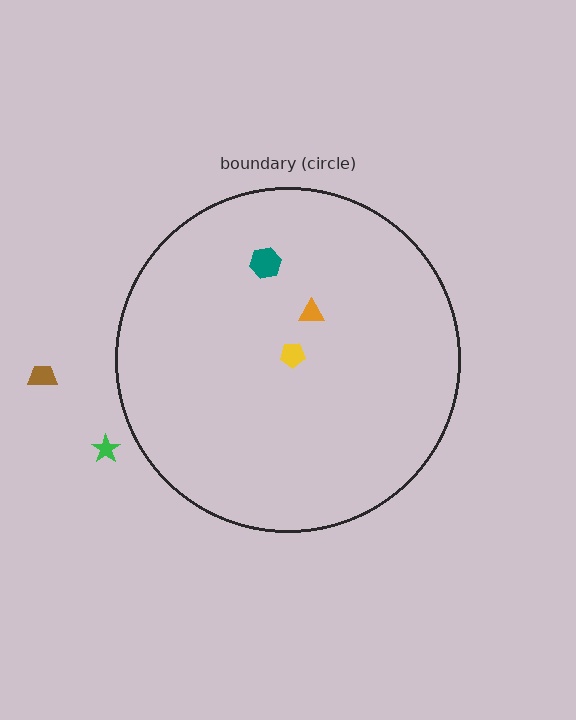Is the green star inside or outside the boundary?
Outside.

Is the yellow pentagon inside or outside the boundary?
Inside.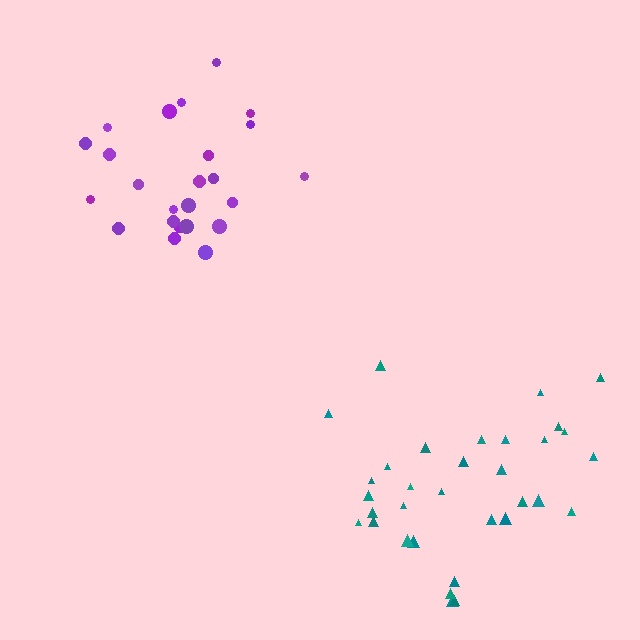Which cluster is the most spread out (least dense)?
Teal.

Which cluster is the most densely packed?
Purple.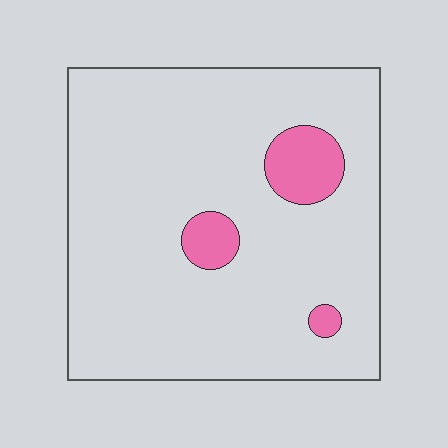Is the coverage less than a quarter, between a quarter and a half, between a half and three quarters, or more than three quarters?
Less than a quarter.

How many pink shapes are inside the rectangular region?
3.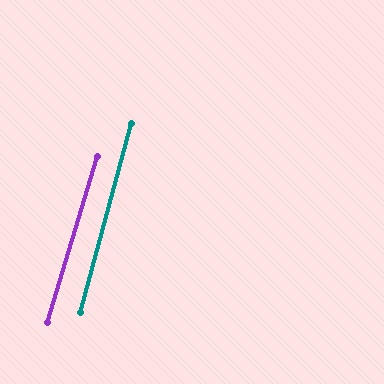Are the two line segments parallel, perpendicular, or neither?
Parallel — their directions differ by only 1.5°.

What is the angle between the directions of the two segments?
Approximately 1 degree.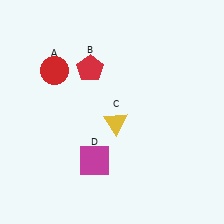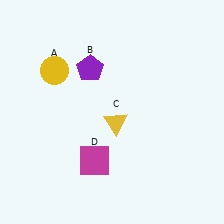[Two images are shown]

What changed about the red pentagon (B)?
In Image 1, B is red. In Image 2, it changed to purple.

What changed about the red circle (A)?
In Image 1, A is red. In Image 2, it changed to yellow.